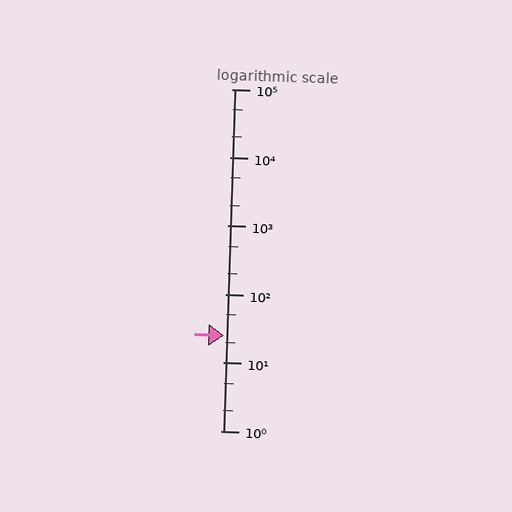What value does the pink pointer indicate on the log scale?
The pointer indicates approximately 25.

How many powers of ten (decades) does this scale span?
The scale spans 5 decades, from 1 to 100000.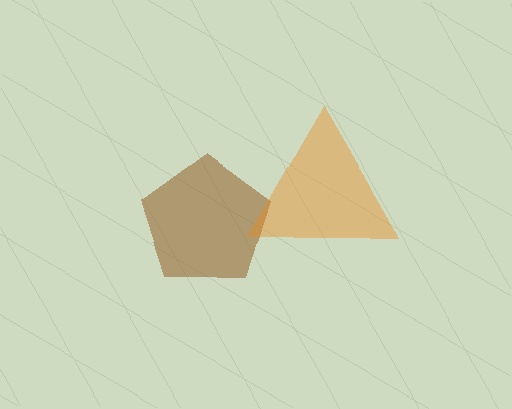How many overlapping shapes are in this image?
There are 2 overlapping shapes in the image.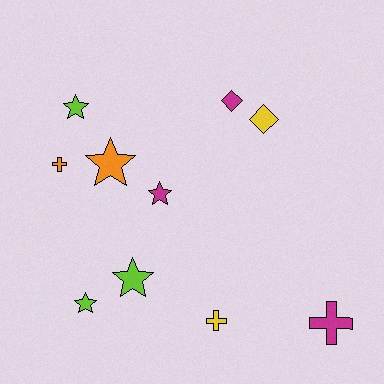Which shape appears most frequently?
Star, with 5 objects.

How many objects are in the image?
There are 10 objects.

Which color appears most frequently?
Lime, with 3 objects.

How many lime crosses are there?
There are no lime crosses.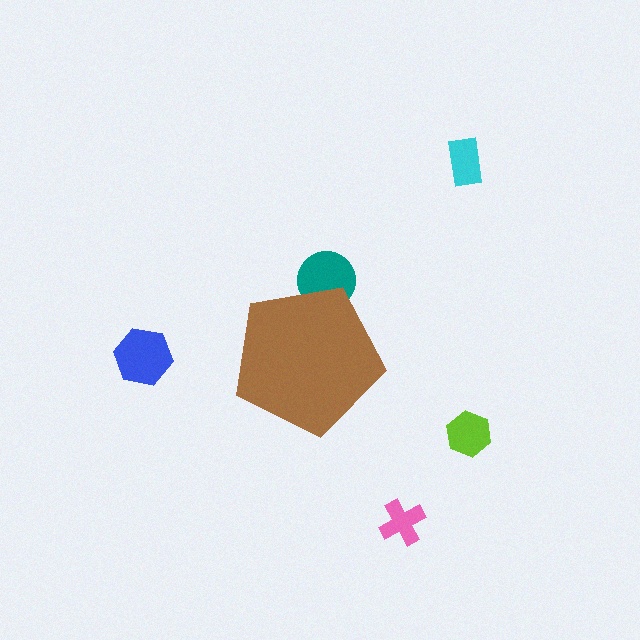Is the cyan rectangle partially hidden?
No, the cyan rectangle is fully visible.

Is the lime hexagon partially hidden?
No, the lime hexagon is fully visible.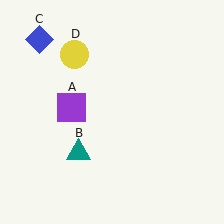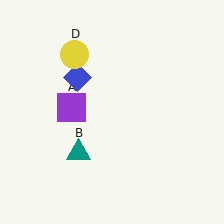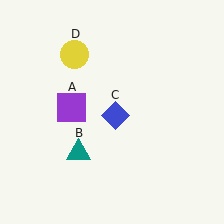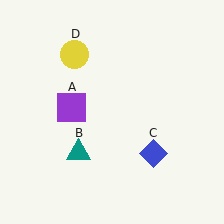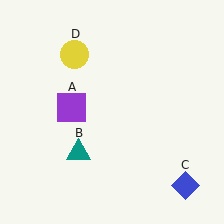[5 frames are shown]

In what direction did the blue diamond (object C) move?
The blue diamond (object C) moved down and to the right.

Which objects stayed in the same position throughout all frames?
Purple square (object A) and teal triangle (object B) and yellow circle (object D) remained stationary.